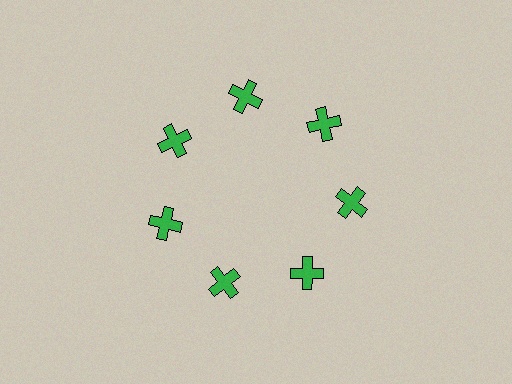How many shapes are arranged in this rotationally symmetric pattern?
There are 7 shapes, arranged in 7 groups of 1.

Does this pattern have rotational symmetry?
Yes, this pattern has 7-fold rotational symmetry. It looks the same after rotating 51 degrees around the center.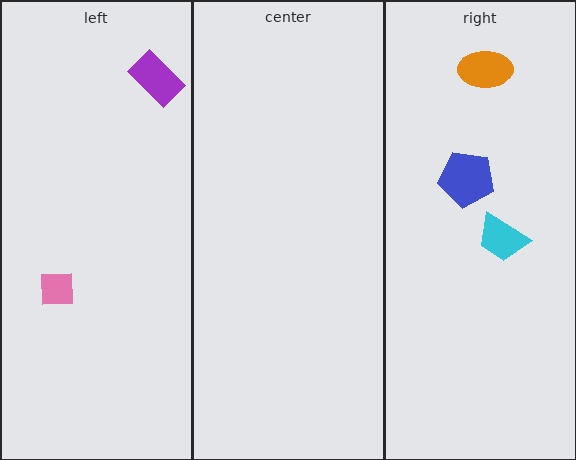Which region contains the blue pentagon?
The right region.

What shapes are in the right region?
The orange ellipse, the blue pentagon, the cyan trapezoid.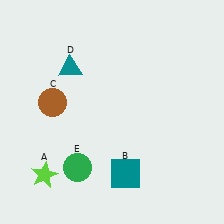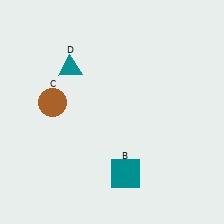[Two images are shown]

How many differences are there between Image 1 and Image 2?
There are 2 differences between the two images.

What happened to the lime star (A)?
The lime star (A) was removed in Image 2. It was in the bottom-left area of Image 1.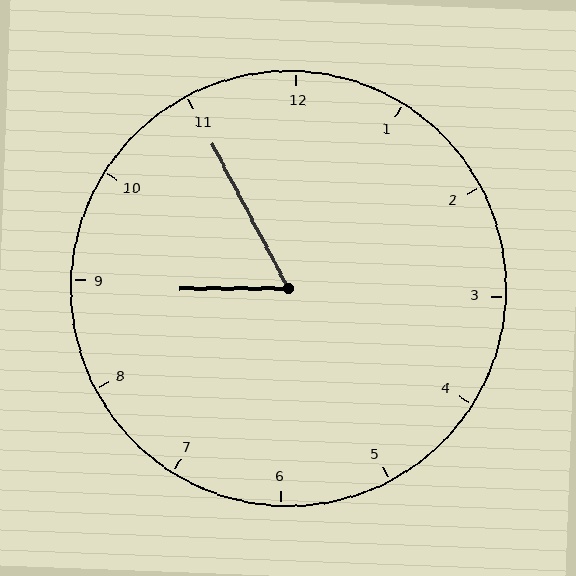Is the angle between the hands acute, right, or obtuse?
It is acute.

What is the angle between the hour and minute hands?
Approximately 62 degrees.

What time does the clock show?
8:55.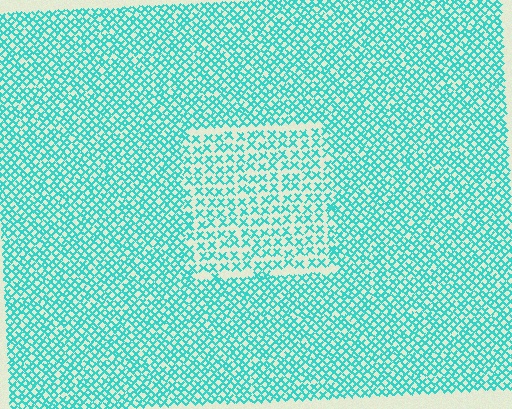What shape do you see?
I see a rectangle.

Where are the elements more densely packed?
The elements are more densely packed outside the rectangle boundary.